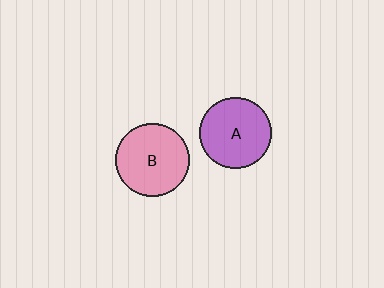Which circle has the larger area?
Circle B (pink).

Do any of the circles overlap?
No, none of the circles overlap.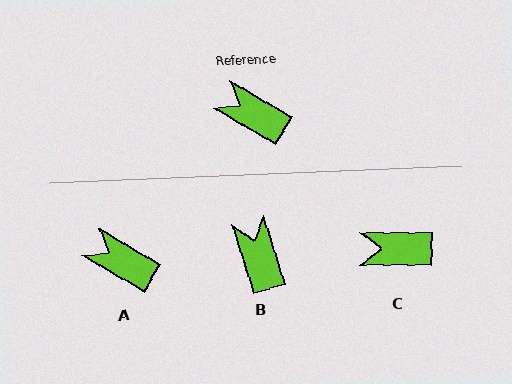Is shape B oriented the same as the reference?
No, it is off by about 42 degrees.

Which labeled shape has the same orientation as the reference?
A.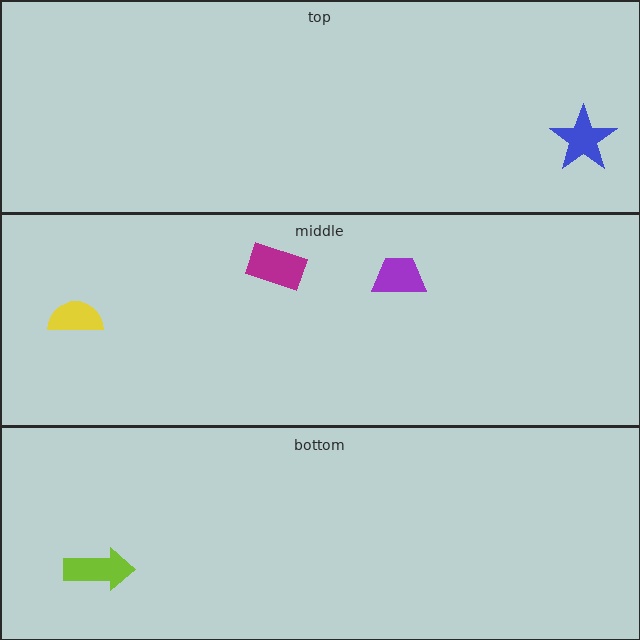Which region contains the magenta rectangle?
The middle region.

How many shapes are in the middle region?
3.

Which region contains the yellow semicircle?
The middle region.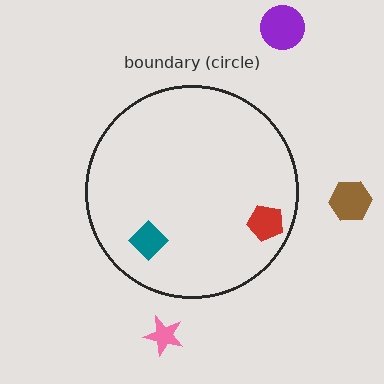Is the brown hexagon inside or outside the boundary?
Outside.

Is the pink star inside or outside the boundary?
Outside.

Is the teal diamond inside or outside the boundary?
Inside.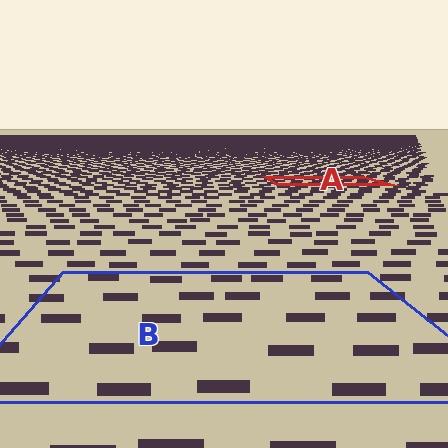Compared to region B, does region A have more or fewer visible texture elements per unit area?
Region A has more texture elements per unit area — they are packed more densely because it is farther away.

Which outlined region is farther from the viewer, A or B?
Region A is farther from the viewer — the texture elements inside it appear smaller and more densely packed.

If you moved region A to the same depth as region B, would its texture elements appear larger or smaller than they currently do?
They would appear larger. At a closer depth, the same texture elements are projected at a bigger on-screen size.